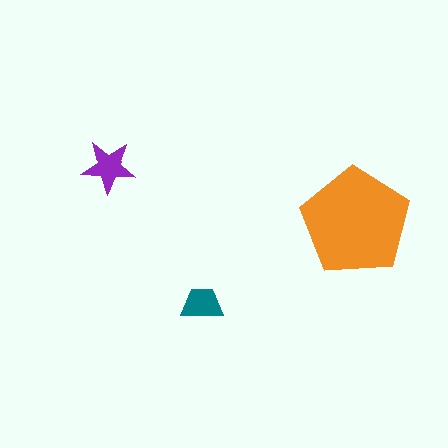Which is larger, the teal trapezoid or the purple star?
The purple star.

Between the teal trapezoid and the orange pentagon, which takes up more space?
The orange pentagon.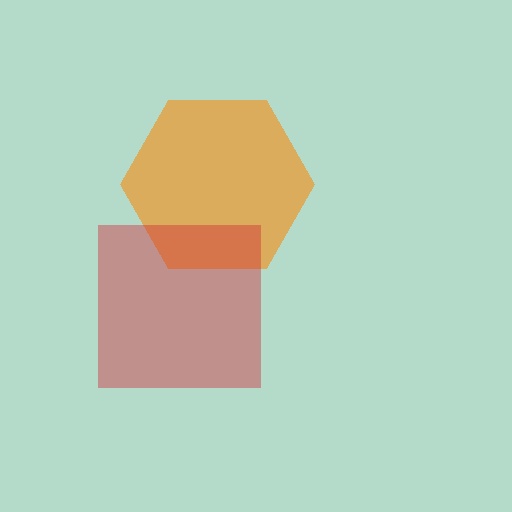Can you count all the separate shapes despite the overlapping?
Yes, there are 2 separate shapes.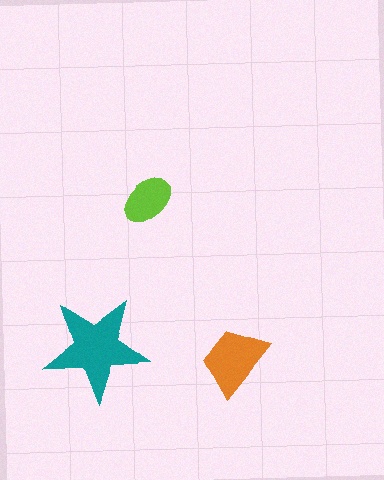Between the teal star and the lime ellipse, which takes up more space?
The teal star.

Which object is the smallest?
The lime ellipse.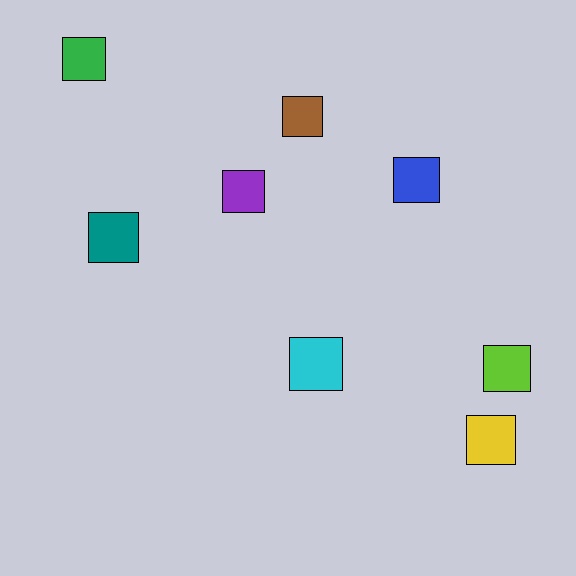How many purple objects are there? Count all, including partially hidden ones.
There is 1 purple object.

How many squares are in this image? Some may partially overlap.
There are 8 squares.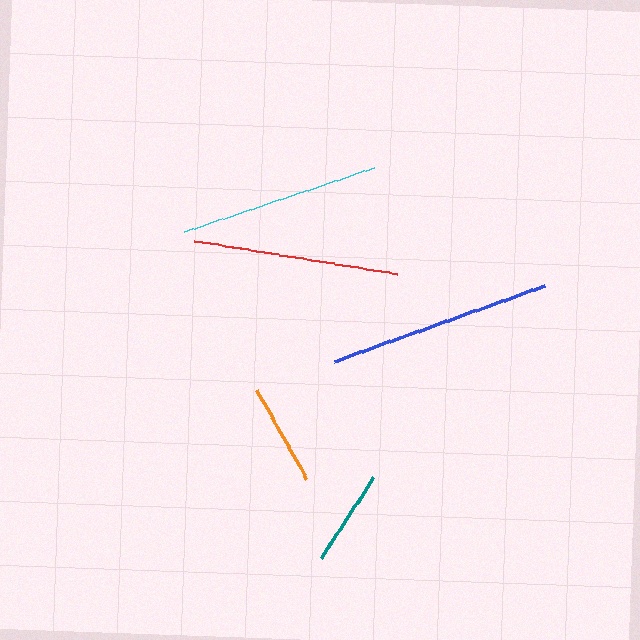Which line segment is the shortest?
The teal line is the shortest at approximately 97 pixels.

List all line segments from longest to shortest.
From longest to shortest: blue, red, cyan, orange, teal.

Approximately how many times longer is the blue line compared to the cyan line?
The blue line is approximately 1.1 times the length of the cyan line.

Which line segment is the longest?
The blue line is the longest at approximately 224 pixels.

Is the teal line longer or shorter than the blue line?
The blue line is longer than the teal line.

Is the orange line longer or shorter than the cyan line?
The cyan line is longer than the orange line.